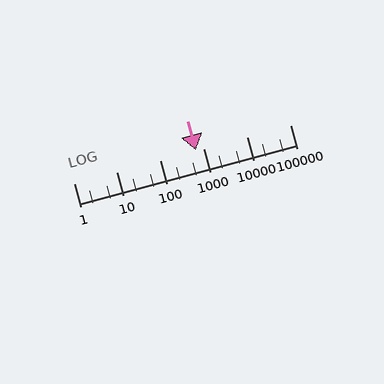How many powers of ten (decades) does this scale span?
The scale spans 5 decades, from 1 to 100000.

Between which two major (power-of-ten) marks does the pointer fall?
The pointer is between 100 and 1000.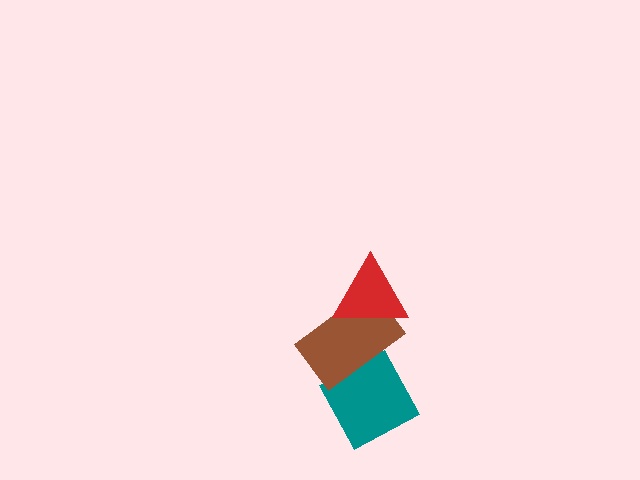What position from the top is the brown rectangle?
The brown rectangle is 2nd from the top.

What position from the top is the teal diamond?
The teal diamond is 3rd from the top.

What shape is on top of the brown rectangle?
The red triangle is on top of the brown rectangle.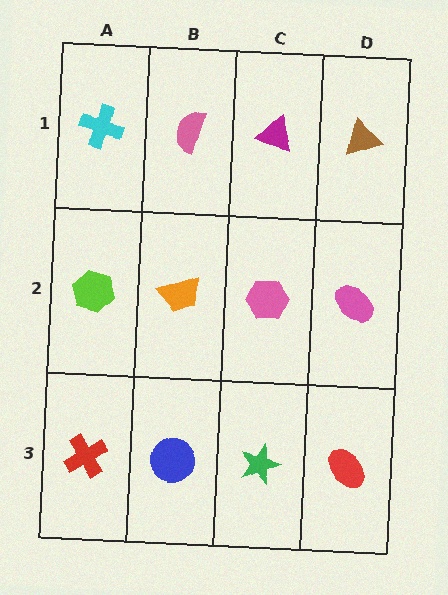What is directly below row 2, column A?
A red cross.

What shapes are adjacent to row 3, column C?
A pink hexagon (row 2, column C), a blue circle (row 3, column B), a red ellipse (row 3, column D).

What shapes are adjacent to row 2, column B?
A pink semicircle (row 1, column B), a blue circle (row 3, column B), a lime hexagon (row 2, column A), a pink hexagon (row 2, column C).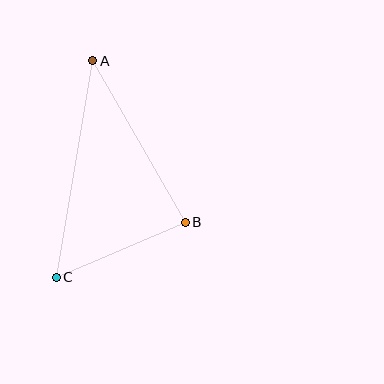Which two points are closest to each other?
Points B and C are closest to each other.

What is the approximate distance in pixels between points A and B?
The distance between A and B is approximately 186 pixels.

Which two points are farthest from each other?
Points A and C are farthest from each other.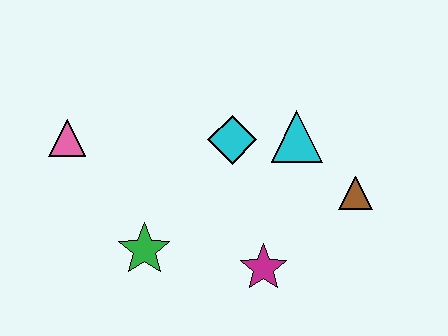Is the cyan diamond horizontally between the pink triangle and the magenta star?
Yes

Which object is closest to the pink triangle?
The green star is closest to the pink triangle.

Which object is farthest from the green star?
The brown triangle is farthest from the green star.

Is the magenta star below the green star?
Yes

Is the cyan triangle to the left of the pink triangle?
No